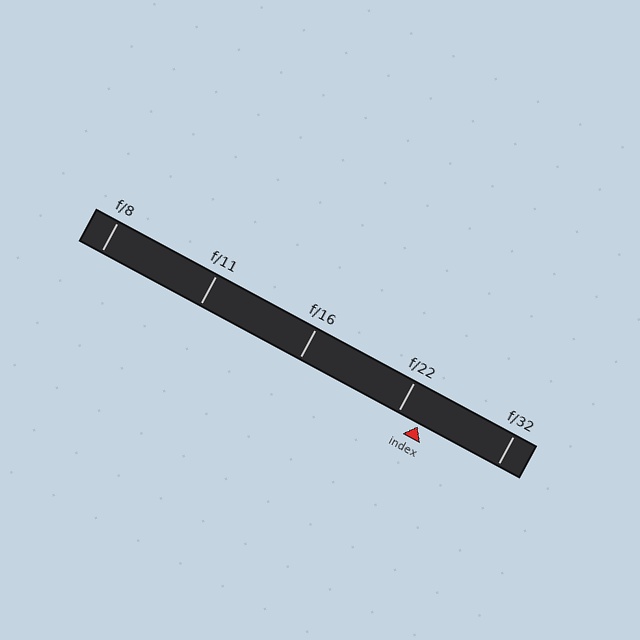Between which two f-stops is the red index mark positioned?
The index mark is between f/22 and f/32.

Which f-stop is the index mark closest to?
The index mark is closest to f/22.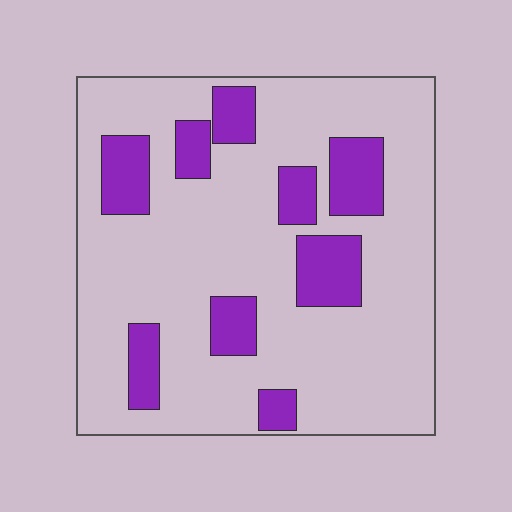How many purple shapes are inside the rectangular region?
9.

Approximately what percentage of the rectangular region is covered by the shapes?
Approximately 20%.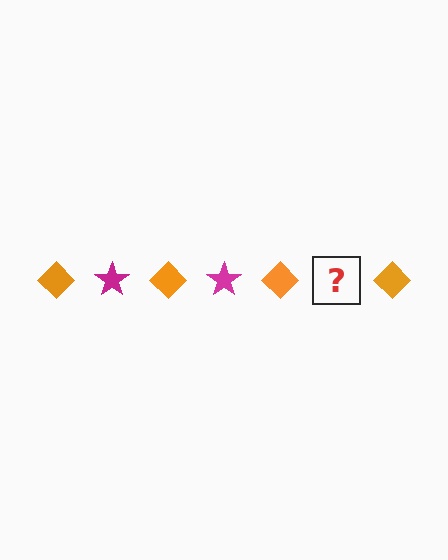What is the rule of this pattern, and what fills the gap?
The rule is that the pattern alternates between orange diamond and magenta star. The gap should be filled with a magenta star.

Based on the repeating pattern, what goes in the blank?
The blank should be a magenta star.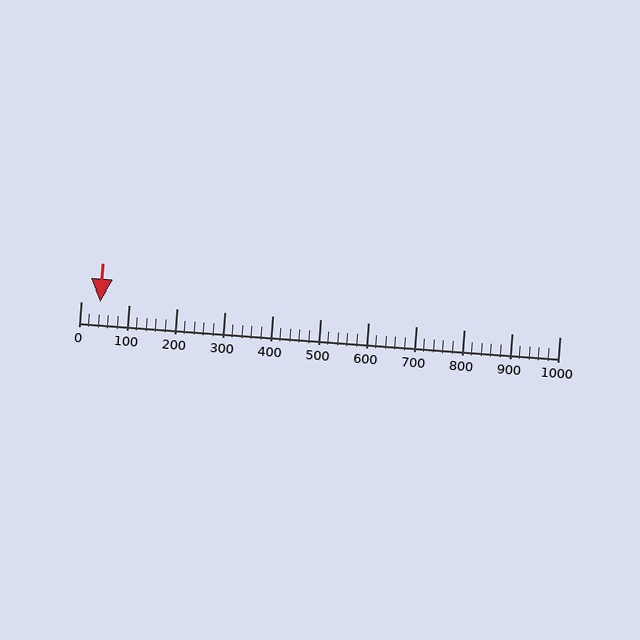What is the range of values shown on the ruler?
The ruler shows values from 0 to 1000.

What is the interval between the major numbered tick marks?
The major tick marks are spaced 100 units apart.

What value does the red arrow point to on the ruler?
The red arrow points to approximately 40.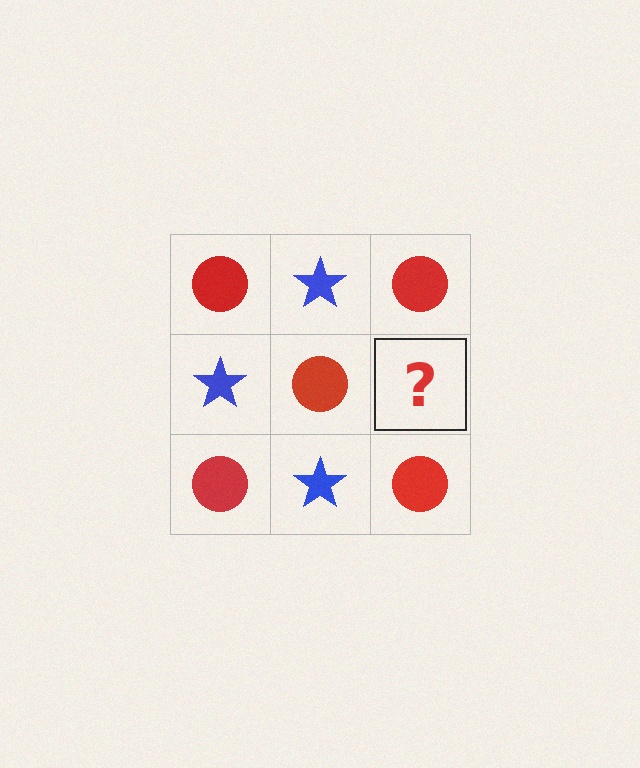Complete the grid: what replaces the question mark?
The question mark should be replaced with a blue star.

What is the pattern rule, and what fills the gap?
The rule is that it alternates red circle and blue star in a checkerboard pattern. The gap should be filled with a blue star.